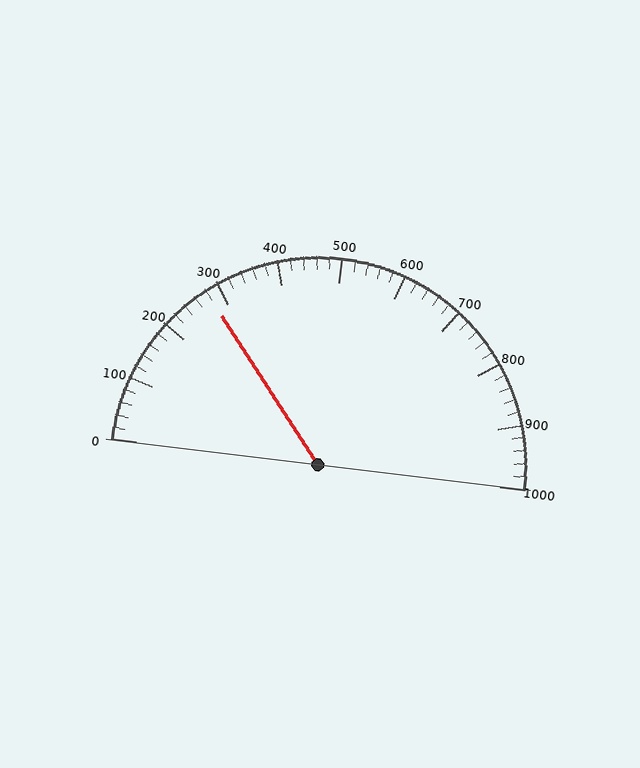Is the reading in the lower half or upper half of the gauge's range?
The reading is in the lower half of the range (0 to 1000).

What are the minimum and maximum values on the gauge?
The gauge ranges from 0 to 1000.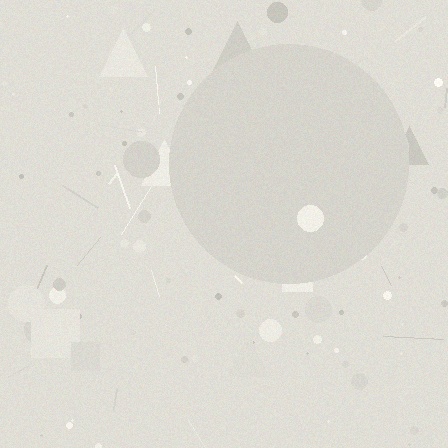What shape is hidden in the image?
A circle is hidden in the image.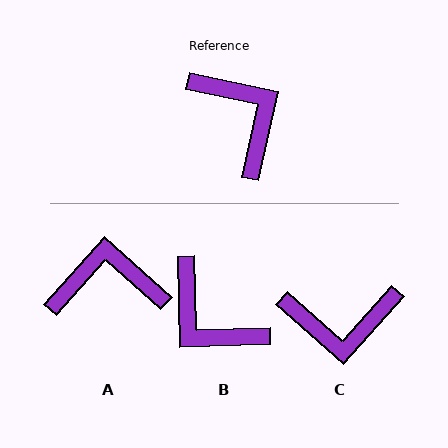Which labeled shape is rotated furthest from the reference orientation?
B, about 166 degrees away.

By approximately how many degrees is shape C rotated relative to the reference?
Approximately 119 degrees clockwise.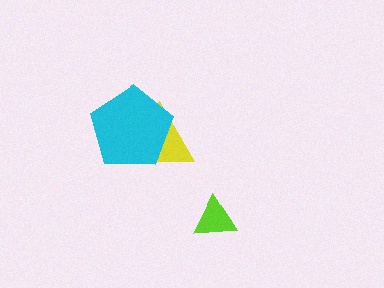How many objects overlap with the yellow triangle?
1 object overlaps with the yellow triangle.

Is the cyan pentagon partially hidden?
No, no other shape covers it.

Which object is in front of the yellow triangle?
The cyan pentagon is in front of the yellow triangle.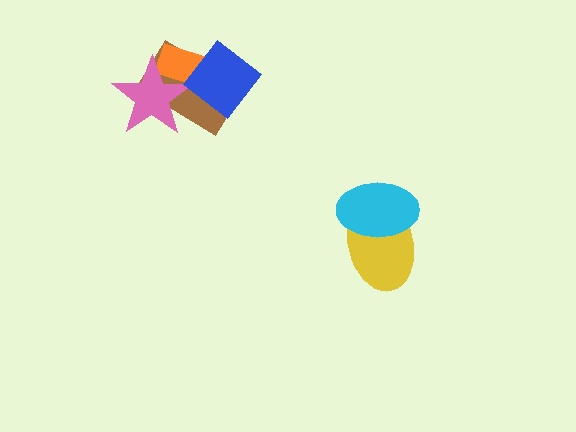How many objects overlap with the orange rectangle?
3 objects overlap with the orange rectangle.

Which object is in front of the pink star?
The blue diamond is in front of the pink star.